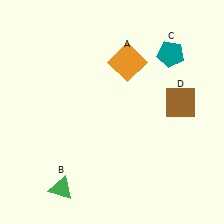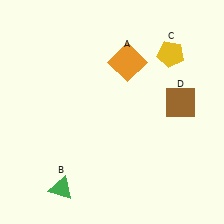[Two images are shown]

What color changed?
The pentagon (C) changed from teal in Image 1 to yellow in Image 2.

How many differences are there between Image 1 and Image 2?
There is 1 difference between the two images.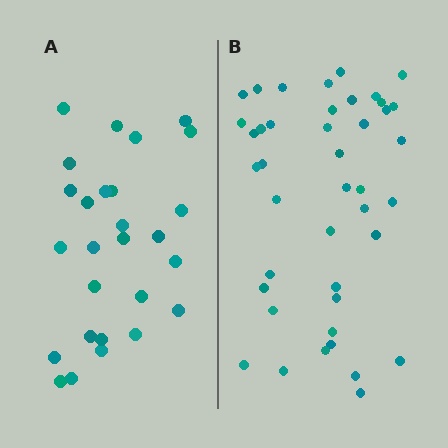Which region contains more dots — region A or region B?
Region B (the right region) has more dots.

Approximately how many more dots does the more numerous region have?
Region B has approximately 15 more dots than region A.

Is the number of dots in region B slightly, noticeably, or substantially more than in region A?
Region B has substantially more. The ratio is roughly 1.6 to 1.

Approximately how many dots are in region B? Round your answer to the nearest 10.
About 40 dots. (The exact count is 42, which rounds to 40.)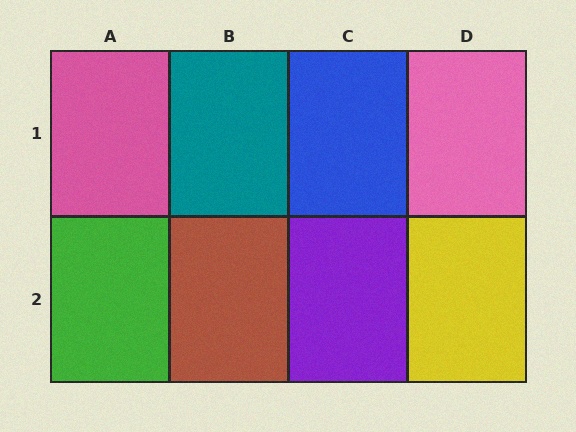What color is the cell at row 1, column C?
Blue.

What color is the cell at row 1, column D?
Pink.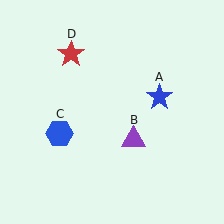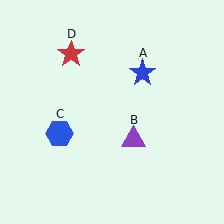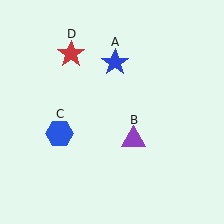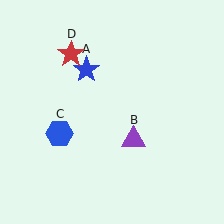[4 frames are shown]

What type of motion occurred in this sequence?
The blue star (object A) rotated counterclockwise around the center of the scene.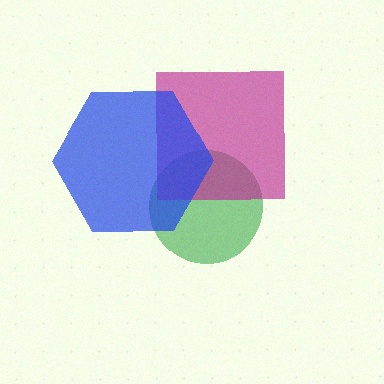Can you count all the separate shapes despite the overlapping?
Yes, there are 3 separate shapes.